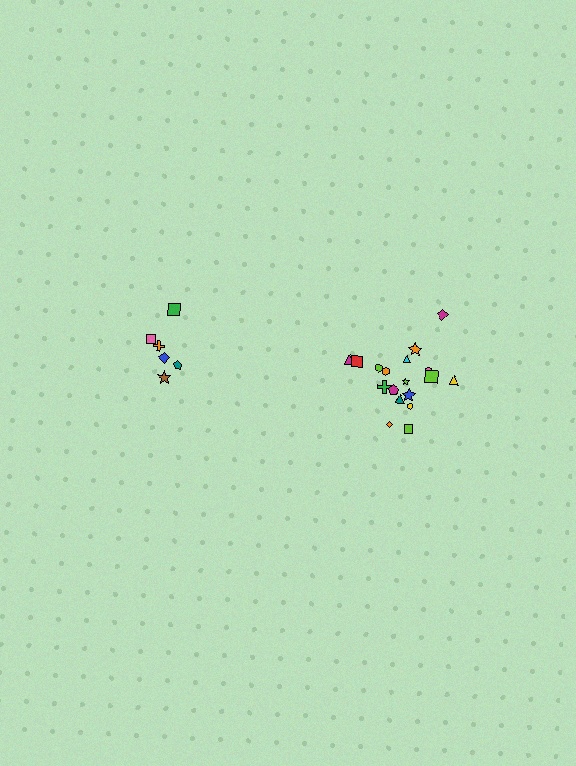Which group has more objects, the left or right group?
The right group.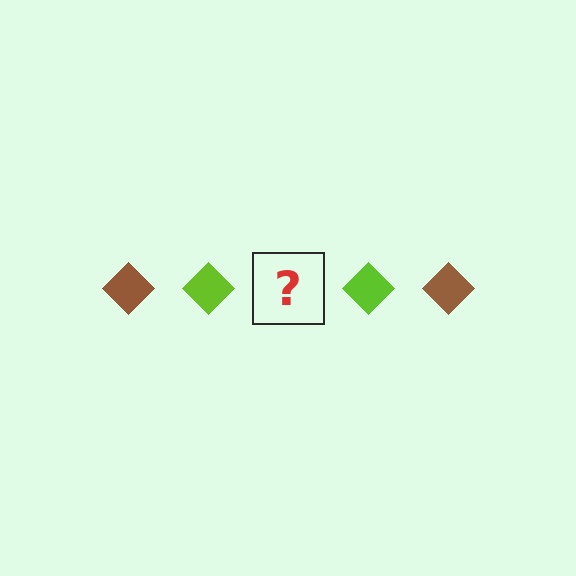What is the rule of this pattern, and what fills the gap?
The rule is that the pattern cycles through brown, lime diamonds. The gap should be filled with a brown diamond.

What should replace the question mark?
The question mark should be replaced with a brown diamond.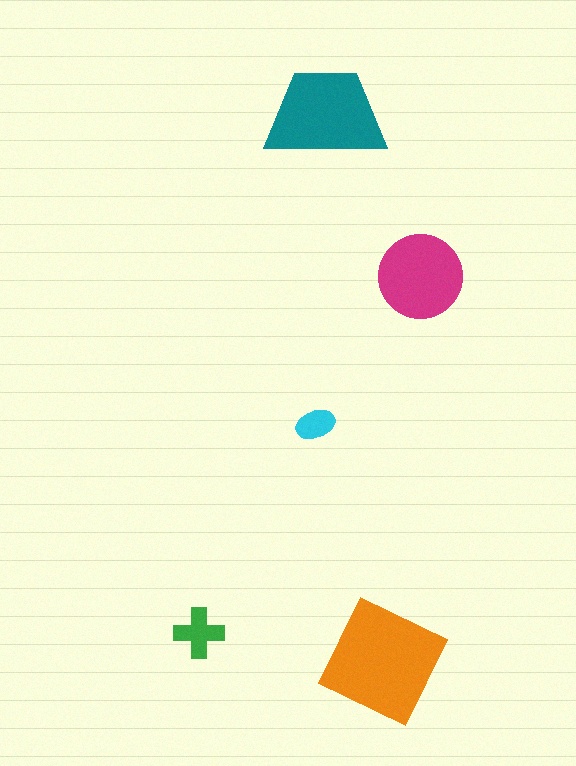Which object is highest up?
The teal trapezoid is topmost.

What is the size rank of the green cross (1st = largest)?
4th.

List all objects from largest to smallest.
The orange square, the teal trapezoid, the magenta circle, the green cross, the cyan ellipse.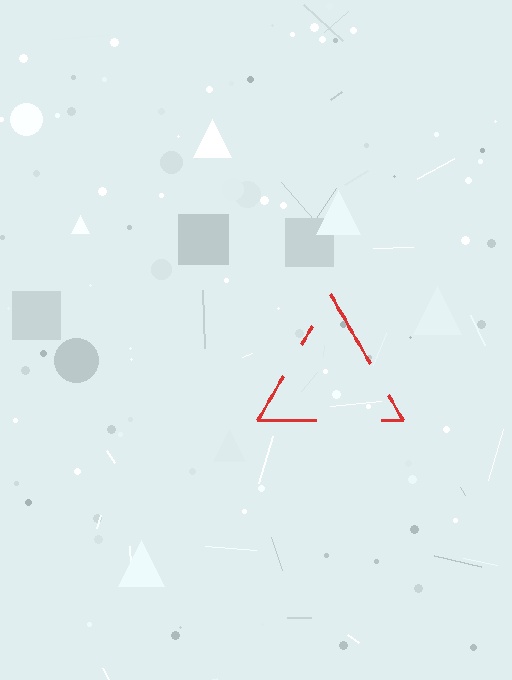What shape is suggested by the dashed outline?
The dashed outline suggests a triangle.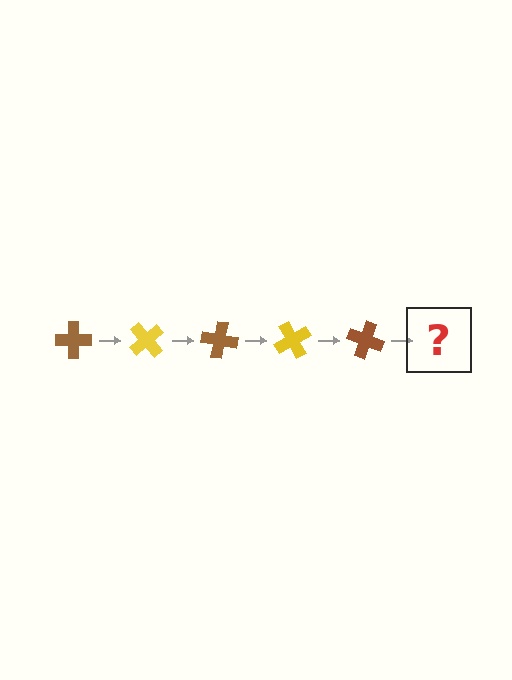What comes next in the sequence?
The next element should be a yellow cross, rotated 250 degrees from the start.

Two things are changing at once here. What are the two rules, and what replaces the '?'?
The two rules are that it rotates 50 degrees each step and the color cycles through brown and yellow. The '?' should be a yellow cross, rotated 250 degrees from the start.